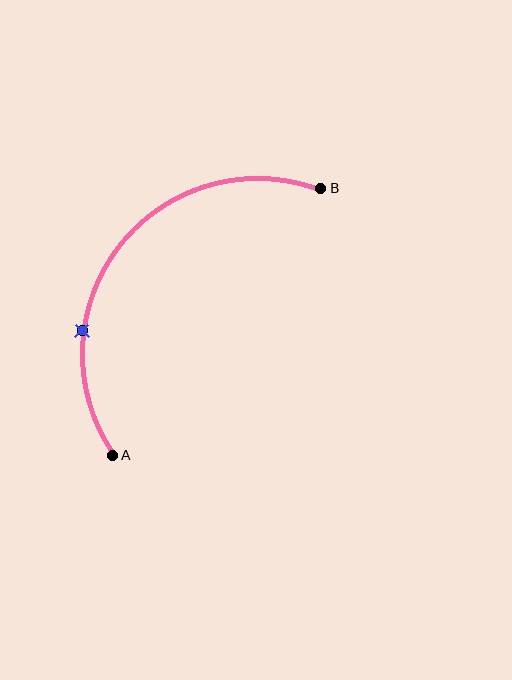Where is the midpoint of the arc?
The arc midpoint is the point on the curve farthest from the straight line joining A and B. It sits above and to the left of that line.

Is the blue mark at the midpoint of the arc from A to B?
No. The blue mark lies on the arc but is closer to endpoint A. The arc midpoint would be at the point on the curve equidistant along the arc from both A and B.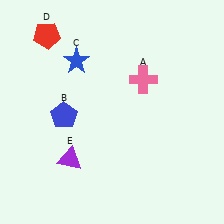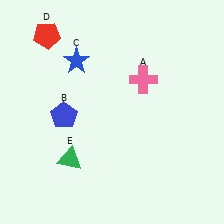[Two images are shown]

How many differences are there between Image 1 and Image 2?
There is 1 difference between the two images.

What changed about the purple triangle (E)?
In Image 1, E is purple. In Image 2, it changed to green.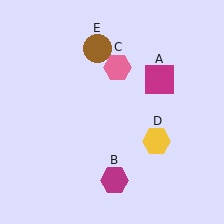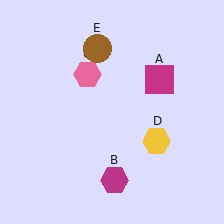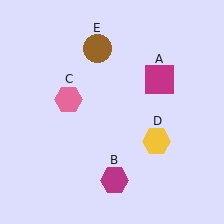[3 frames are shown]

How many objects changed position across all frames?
1 object changed position: pink hexagon (object C).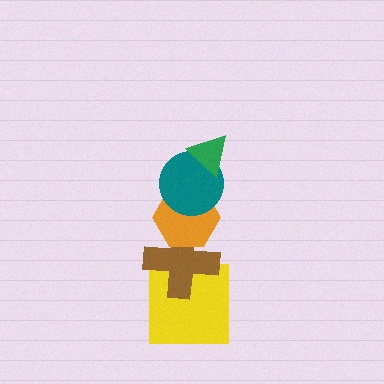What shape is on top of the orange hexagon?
The teal circle is on top of the orange hexagon.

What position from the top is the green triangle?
The green triangle is 1st from the top.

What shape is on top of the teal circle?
The green triangle is on top of the teal circle.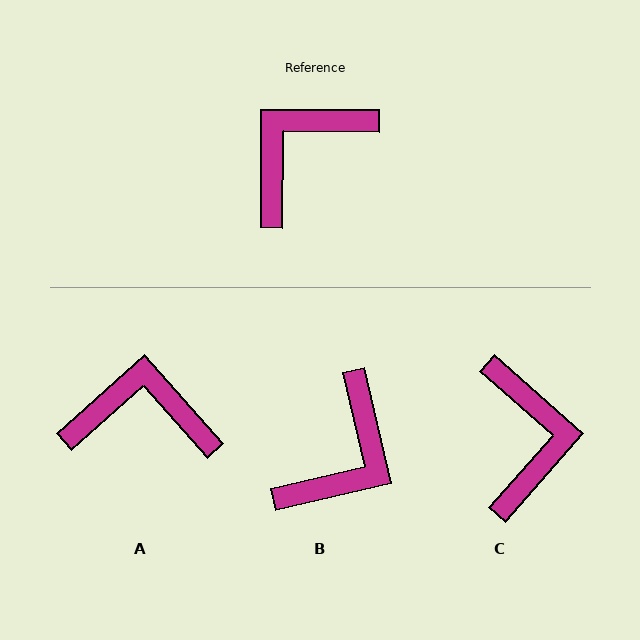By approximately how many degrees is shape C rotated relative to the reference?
Approximately 131 degrees clockwise.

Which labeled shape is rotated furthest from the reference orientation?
B, about 167 degrees away.